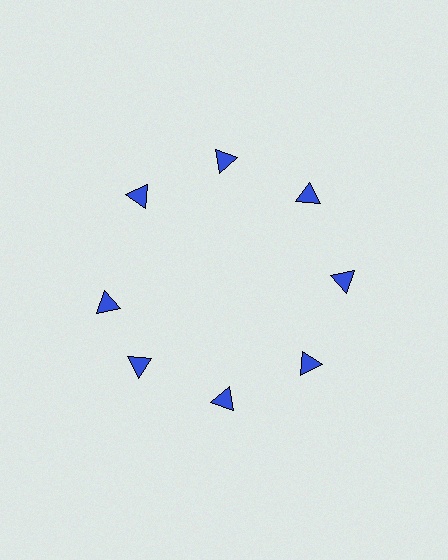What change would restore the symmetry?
The symmetry would be restored by rotating it back into even spacing with its neighbors so that all 8 triangles sit at equal angles and equal distance from the center.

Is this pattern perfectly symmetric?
No. The 8 blue triangles are arranged in a ring, but one element near the 9 o'clock position is rotated out of alignment along the ring, breaking the 8-fold rotational symmetry.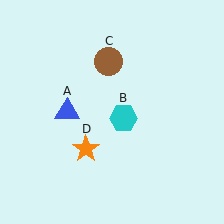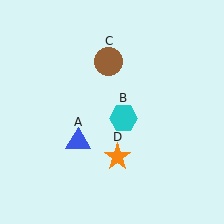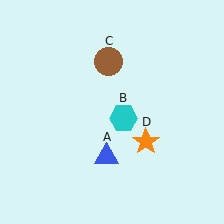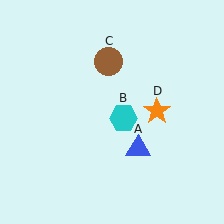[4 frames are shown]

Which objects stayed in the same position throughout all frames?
Cyan hexagon (object B) and brown circle (object C) remained stationary.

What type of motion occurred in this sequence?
The blue triangle (object A), orange star (object D) rotated counterclockwise around the center of the scene.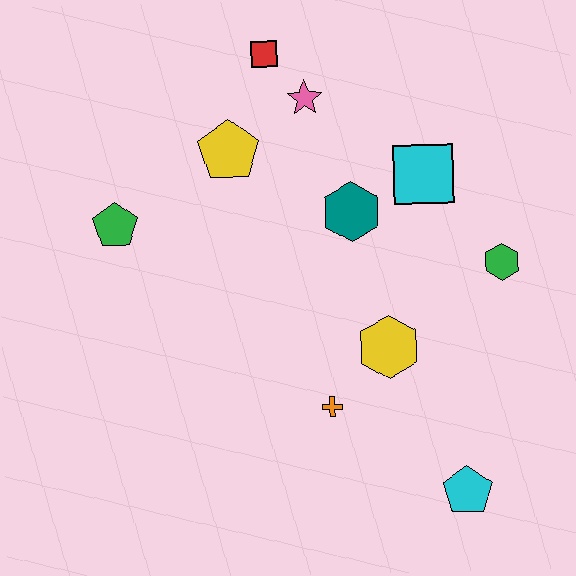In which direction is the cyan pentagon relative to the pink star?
The cyan pentagon is below the pink star.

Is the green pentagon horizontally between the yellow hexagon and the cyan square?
No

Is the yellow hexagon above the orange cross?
Yes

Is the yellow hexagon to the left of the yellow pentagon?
No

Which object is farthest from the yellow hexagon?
The red square is farthest from the yellow hexagon.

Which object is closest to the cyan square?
The teal hexagon is closest to the cyan square.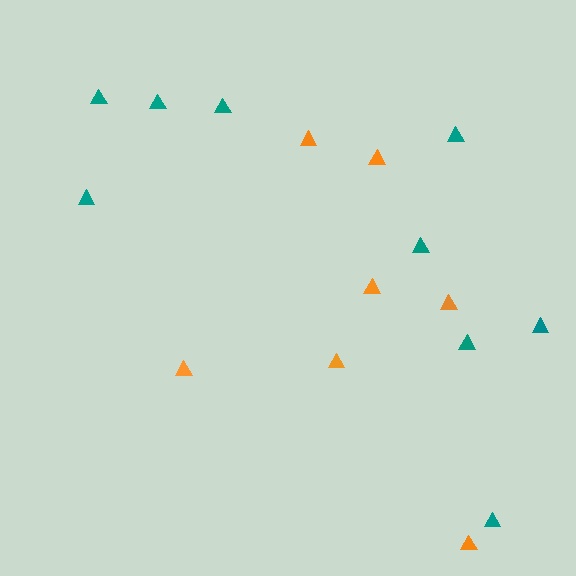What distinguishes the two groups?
There are 2 groups: one group of orange triangles (7) and one group of teal triangles (9).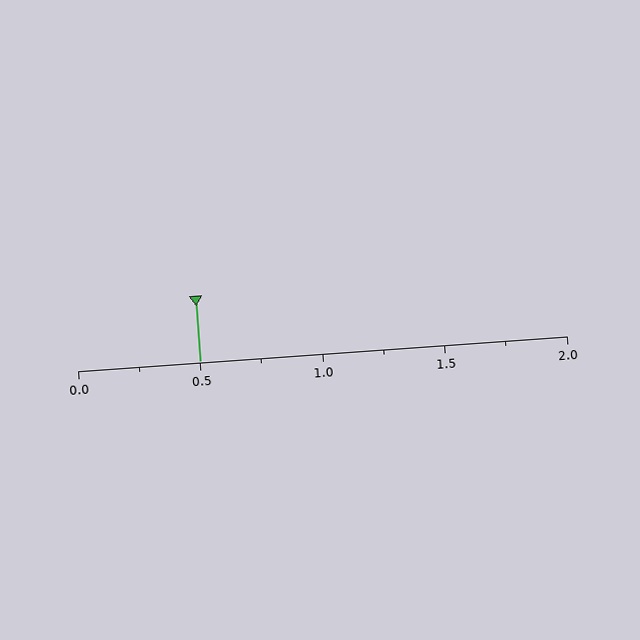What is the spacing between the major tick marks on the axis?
The major ticks are spaced 0.5 apart.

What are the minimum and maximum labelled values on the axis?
The axis runs from 0.0 to 2.0.